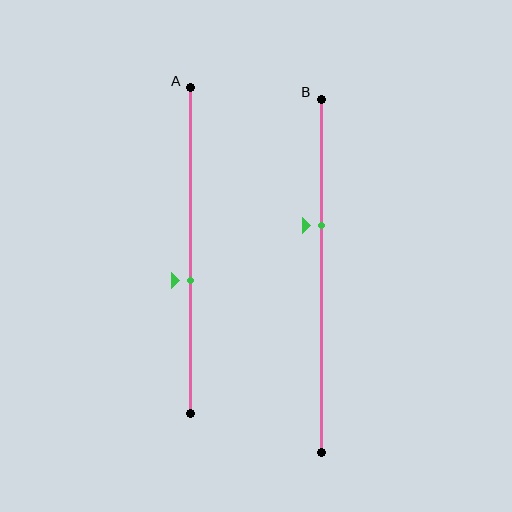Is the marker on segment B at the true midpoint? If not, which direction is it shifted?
No, the marker on segment B is shifted upward by about 14% of the segment length.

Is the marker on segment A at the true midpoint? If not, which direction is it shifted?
No, the marker on segment A is shifted downward by about 9% of the segment length.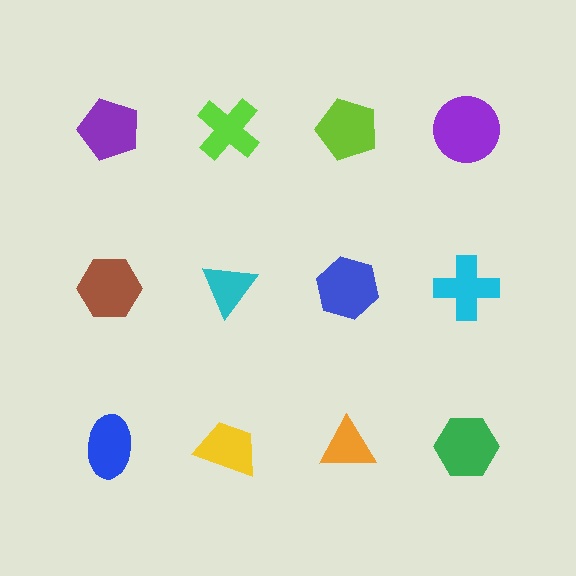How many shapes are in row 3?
4 shapes.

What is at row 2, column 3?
A blue hexagon.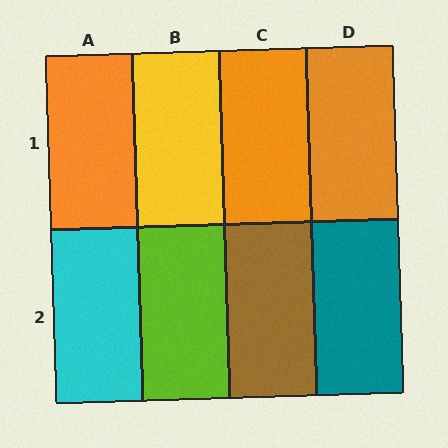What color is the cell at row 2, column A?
Cyan.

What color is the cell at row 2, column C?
Brown.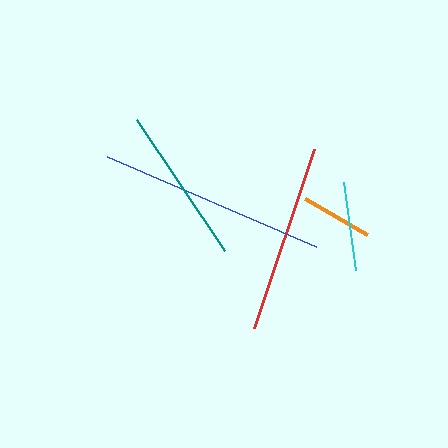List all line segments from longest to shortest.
From longest to shortest: blue, red, teal, cyan, orange.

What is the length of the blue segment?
The blue segment is approximately 228 pixels long.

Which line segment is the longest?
The blue line is the longest at approximately 228 pixels.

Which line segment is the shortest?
The orange line is the shortest at approximately 71 pixels.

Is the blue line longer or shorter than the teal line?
The blue line is longer than the teal line.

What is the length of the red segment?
The red segment is approximately 190 pixels long.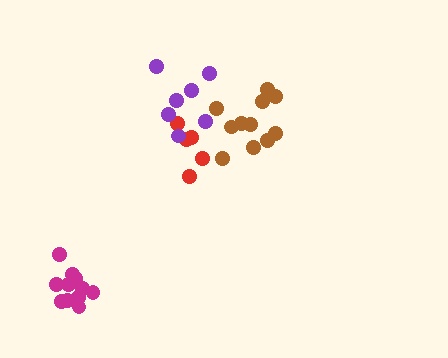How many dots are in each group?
Group 1: 11 dots, Group 2: 5 dots, Group 3: 7 dots, Group 4: 11 dots (34 total).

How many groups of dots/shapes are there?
There are 4 groups.